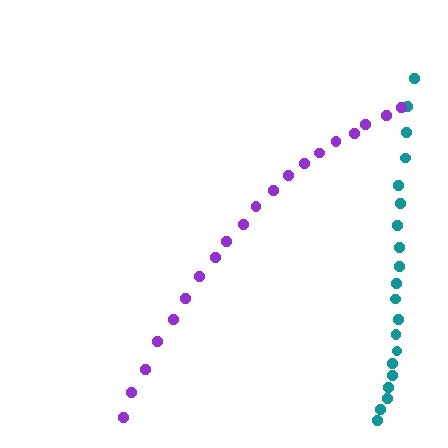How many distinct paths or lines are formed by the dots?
There are 2 distinct paths.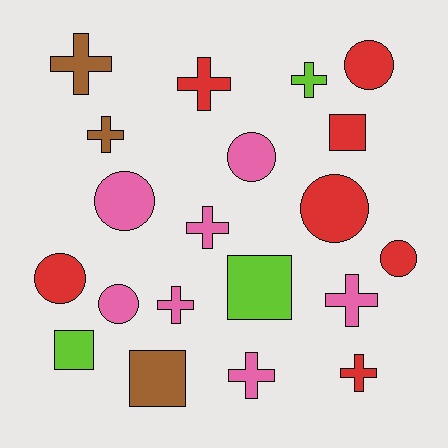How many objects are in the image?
There are 20 objects.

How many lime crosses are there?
There is 1 lime cross.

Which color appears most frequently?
Red, with 7 objects.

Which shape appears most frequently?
Cross, with 9 objects.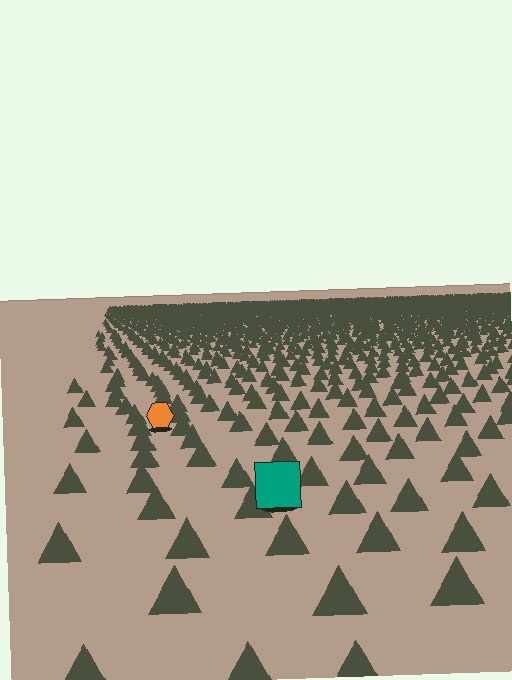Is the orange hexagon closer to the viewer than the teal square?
No. The teal square is closer — you can tell from the texture gradient: the ground texture is coarser near it.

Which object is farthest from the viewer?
The orange hexagon is farthest from the viewer. It appears smaller and the ground texture around it is denser.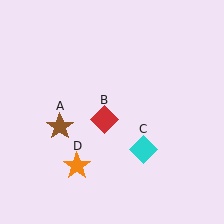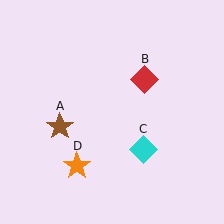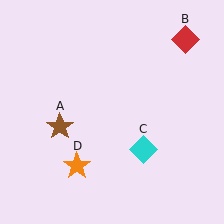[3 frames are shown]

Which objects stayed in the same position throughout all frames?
Brown star (object A) and cyan diamond (object C) and orange star (object D) remained stationary.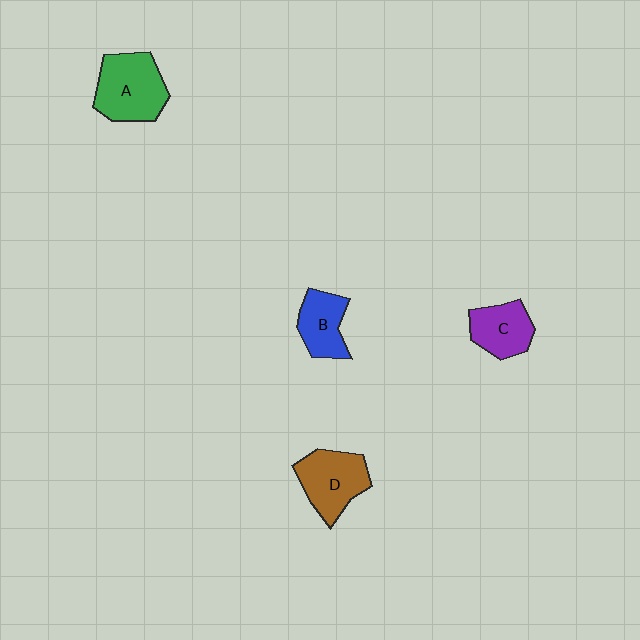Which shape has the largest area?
Shape A (green).